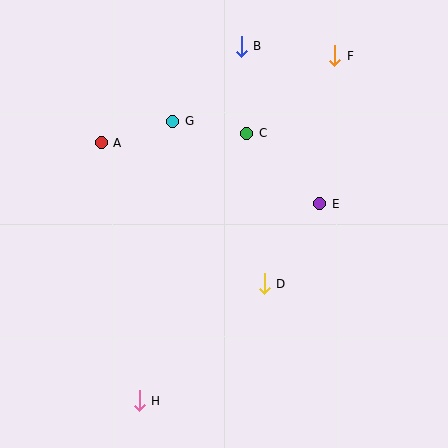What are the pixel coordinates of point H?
Point H is at (139, 401).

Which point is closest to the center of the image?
Point D at (264, 284) is closest to the center.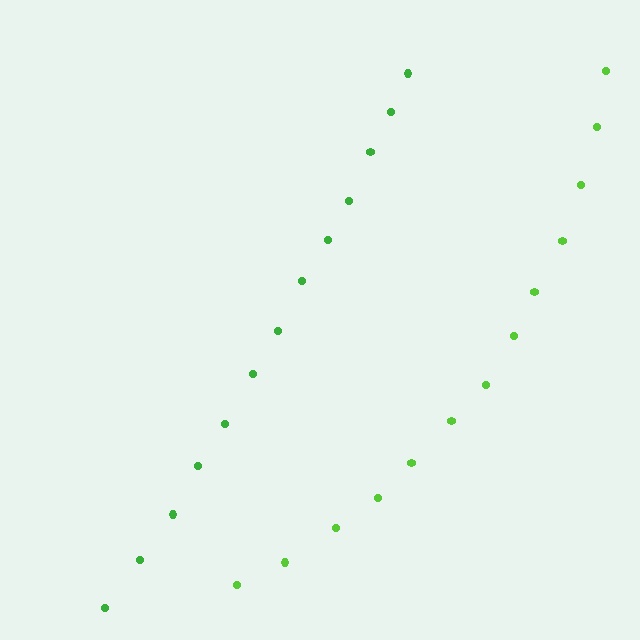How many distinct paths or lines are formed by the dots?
There are 2 distinct paths.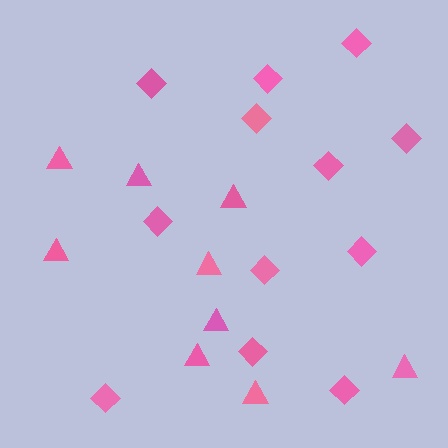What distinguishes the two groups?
There are 2 groups: one group of triangles (9) and one group of diamonds (12).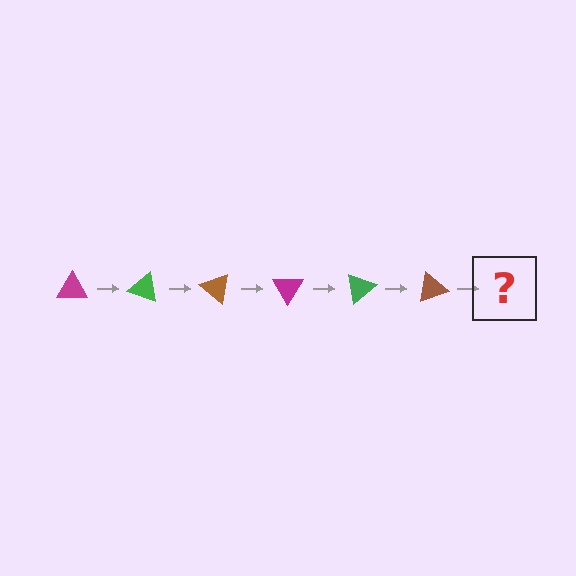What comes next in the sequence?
The next element should be a magenta triangle, rotated 120 degrees from the start.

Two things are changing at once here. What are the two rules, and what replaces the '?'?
The two rules are that it rotates 20 degrees each step and the color cycles through magenta, green, and brown. The '?' should be a magenta triangle, rotated 120 degrees from the start.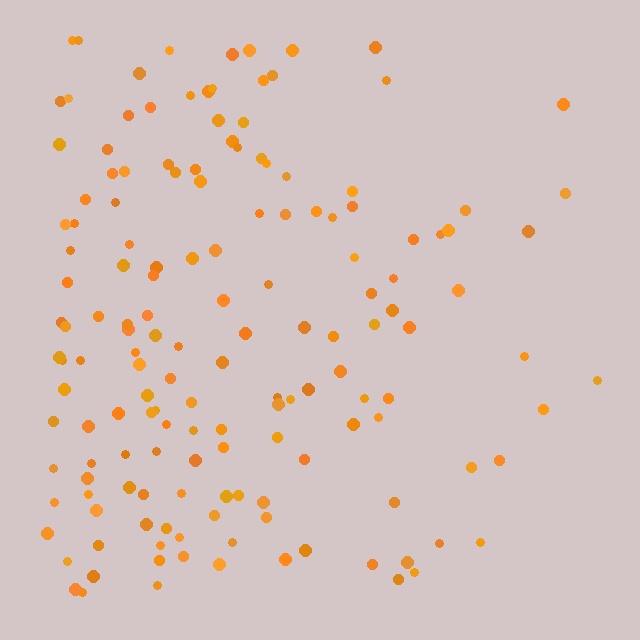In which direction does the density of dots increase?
From right to left, with the left side densest.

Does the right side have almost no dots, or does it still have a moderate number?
Still a moderate number, just noticeably fewer than the left.